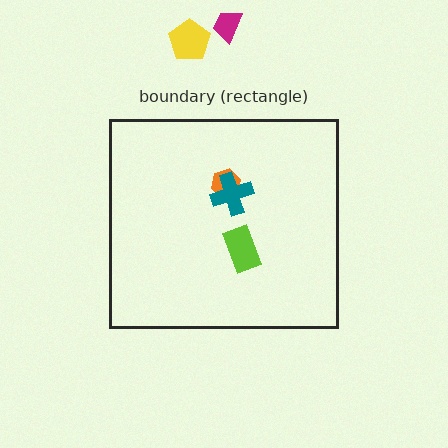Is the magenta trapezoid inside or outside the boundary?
Outside.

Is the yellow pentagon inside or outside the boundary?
Outside.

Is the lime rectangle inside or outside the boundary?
Inside.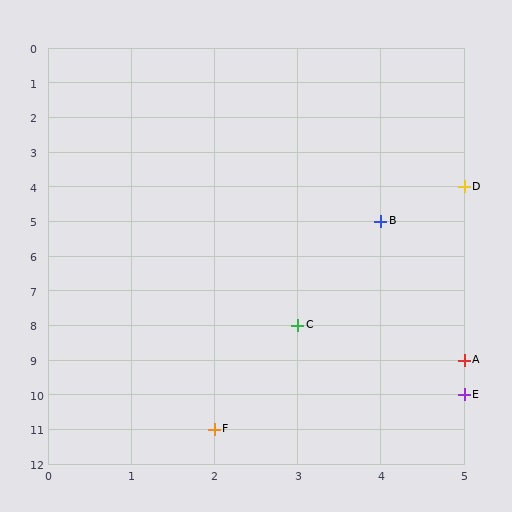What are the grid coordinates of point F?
Point F is at grid coordinates (2, 11).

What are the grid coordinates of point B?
Point B is at grid coordinates (4, 5).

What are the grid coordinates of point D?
Point D is at grid coordinates (5, 4).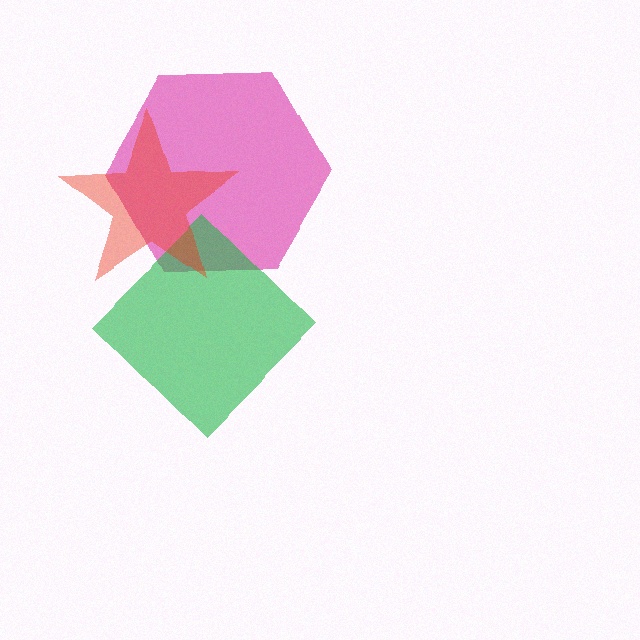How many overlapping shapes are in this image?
There are 3 overlapping shapes in the image.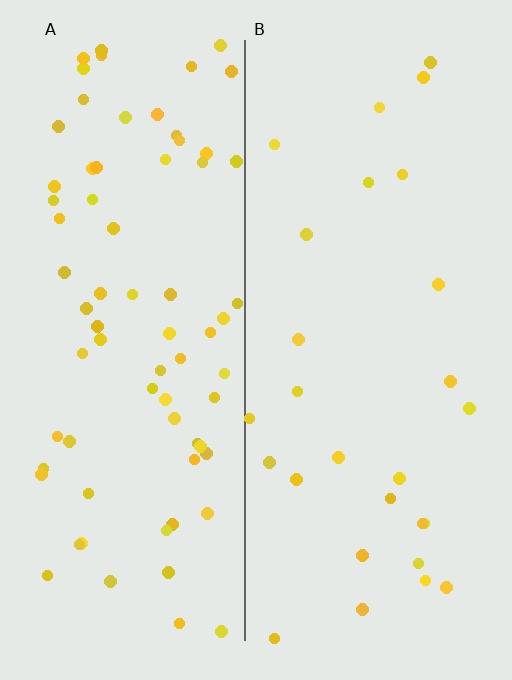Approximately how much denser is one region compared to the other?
Approximately 2.7× — region A over region B.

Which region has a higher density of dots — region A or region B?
A (the left).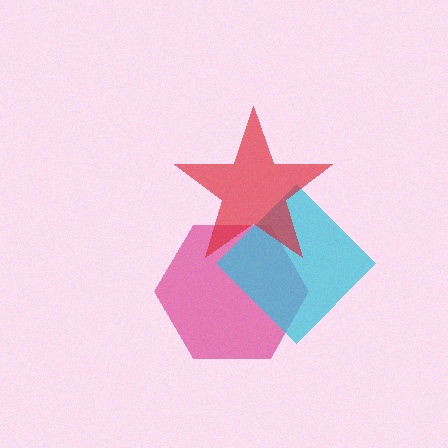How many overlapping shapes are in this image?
There are 3 overlapping shapes in the image.